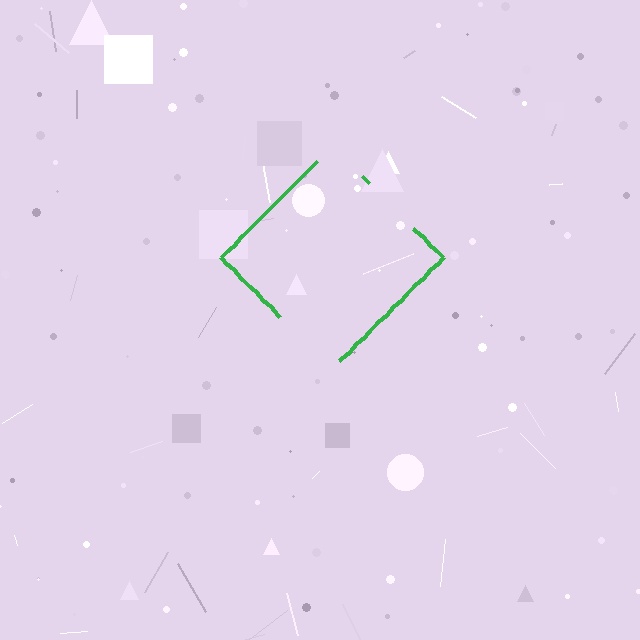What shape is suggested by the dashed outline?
The dashed outline suggests a diamond.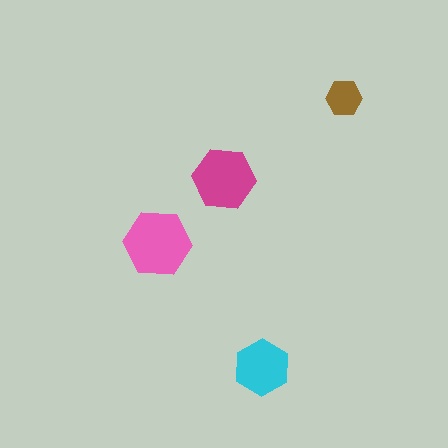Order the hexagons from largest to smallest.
the pink one, the magenta one, the cyan one, the brown one.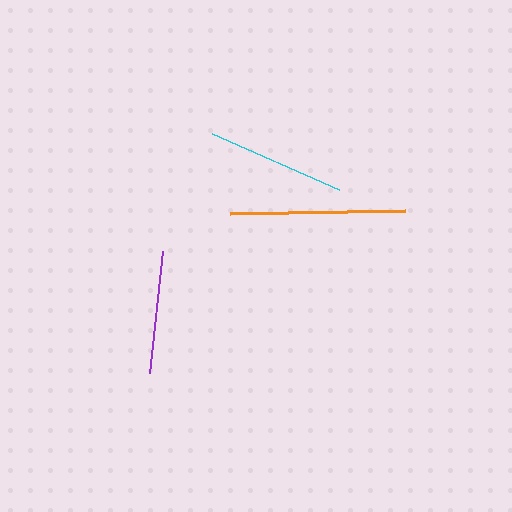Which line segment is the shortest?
The purple line is the shortest at approximately 123 pixels.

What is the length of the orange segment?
The orange segment is approximately 174 pixels long.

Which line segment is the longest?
The orange line is the longest at approximately 174 pixels.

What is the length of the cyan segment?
The cyan segment is approximately 139 pixels long.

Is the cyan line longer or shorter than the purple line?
The cyan line is longer than the purple line.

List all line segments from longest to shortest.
From longest to shortest: orange, cyan, purple.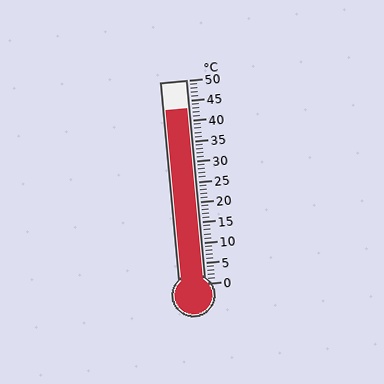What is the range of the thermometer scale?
The thermometer scale ranges from 0°C to 50°C.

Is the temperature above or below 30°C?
The temperature is above 30°C.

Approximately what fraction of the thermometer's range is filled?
The thermometer is filled to approximately 85% of its range.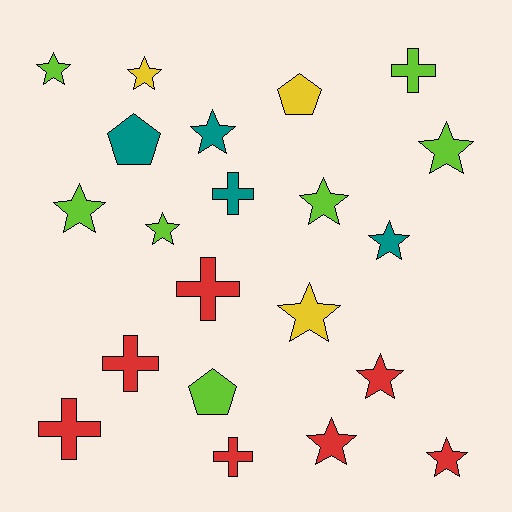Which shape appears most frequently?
Star, with 12 objects.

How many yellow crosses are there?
There are no yellow crosses.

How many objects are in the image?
There are 21 objects.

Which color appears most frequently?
Lime, with 7 objects.